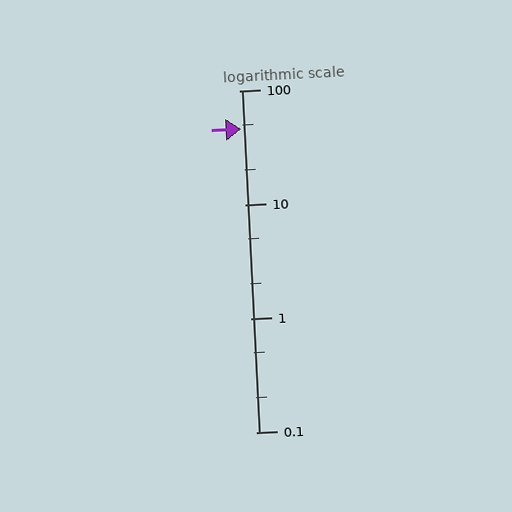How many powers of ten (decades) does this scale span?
The scale spans 3 decades, from 0.1 to 100.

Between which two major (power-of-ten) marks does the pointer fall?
The pointer is between 10 and 100.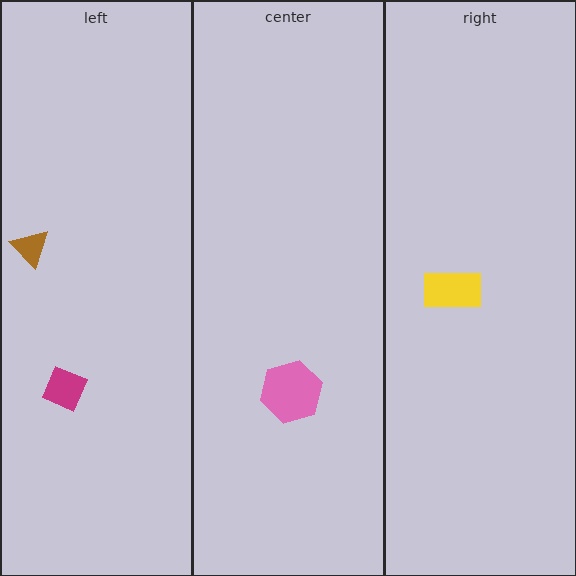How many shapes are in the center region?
1.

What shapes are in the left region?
The magenta diamond, the brown triangle.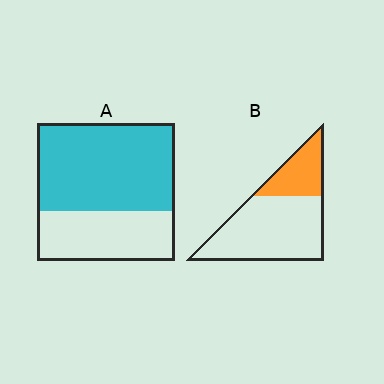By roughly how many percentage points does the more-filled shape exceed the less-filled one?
By roughly 35 percentage points (A over B).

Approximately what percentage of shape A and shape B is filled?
A is approximately 65% and B is approximately 30%.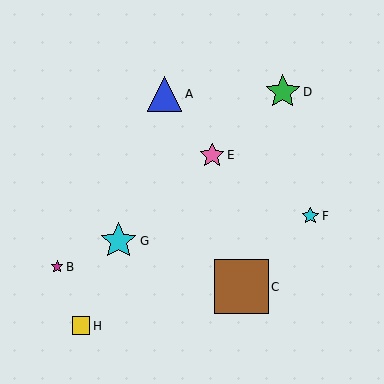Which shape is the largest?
The brown square (labeled C) is the largest.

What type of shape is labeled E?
Shape E is a pink star.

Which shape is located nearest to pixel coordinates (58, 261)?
The magenta star (labeled B) at (57, 267) is nearest to that location.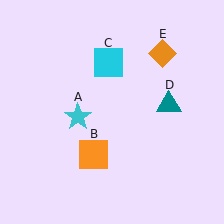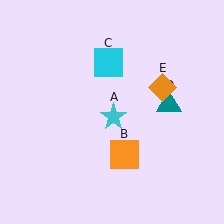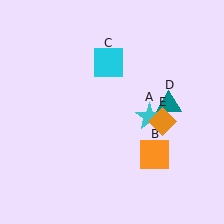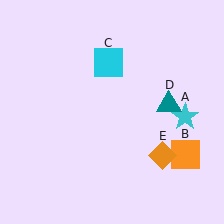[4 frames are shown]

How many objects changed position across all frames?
3 objects changed position: cyan star (object A), orange square (object B), orange diamond (object E).